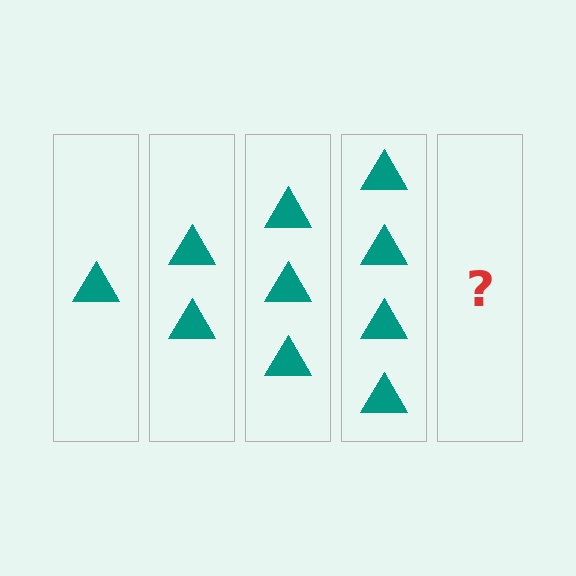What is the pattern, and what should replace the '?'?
The pattern is that each step adds one more triangle. The '?' should be 5 triangles.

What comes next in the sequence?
The next element should be 5 triangles.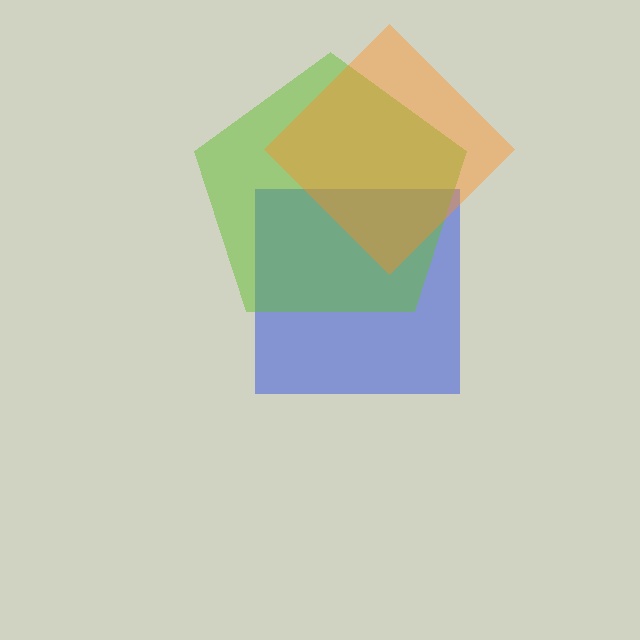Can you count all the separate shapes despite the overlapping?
Yes, there are 3 separate shapes.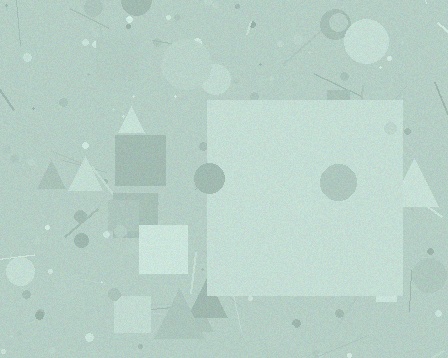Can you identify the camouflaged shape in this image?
The camouflaged shape is a square.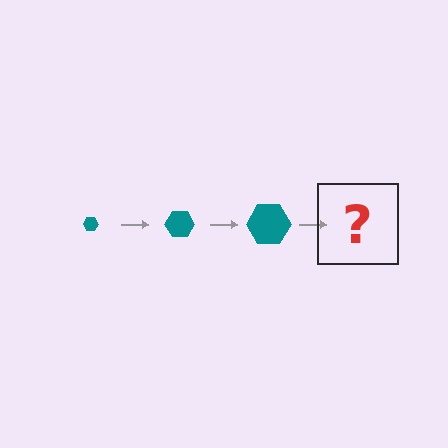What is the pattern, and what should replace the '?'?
The pattern is that the hexagon gets progressively larger each step. The '?' should be a teal hexagon, larger than the previous one.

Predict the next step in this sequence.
The next step is a teal hexagon, larger than the previous one.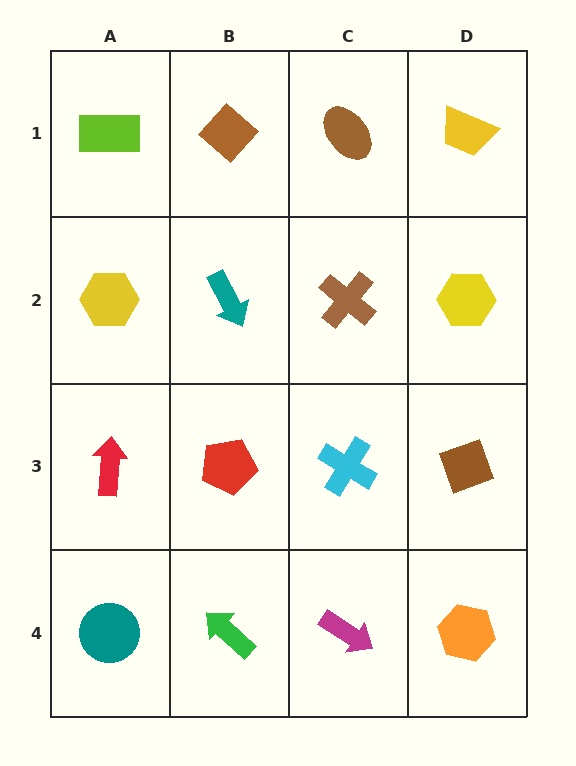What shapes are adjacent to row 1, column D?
A yellow hexagon (row 2, column D), a brown ellipse (row 1, column C).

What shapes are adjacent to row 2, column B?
A brown diamond (row 1, column B), a red pentagon (row 3, column B), a yellow hexagon (row 2, column A), a brown cross (row 2, column C).